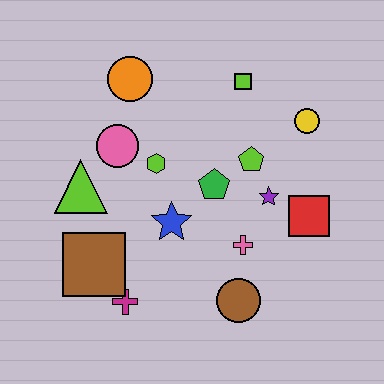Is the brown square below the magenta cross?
No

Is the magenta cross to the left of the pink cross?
Yes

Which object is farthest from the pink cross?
The orange circle is farthest from the pink cross.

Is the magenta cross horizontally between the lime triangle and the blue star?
Yes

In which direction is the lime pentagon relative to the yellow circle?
The lime pentagon is to the left of the yellow circle.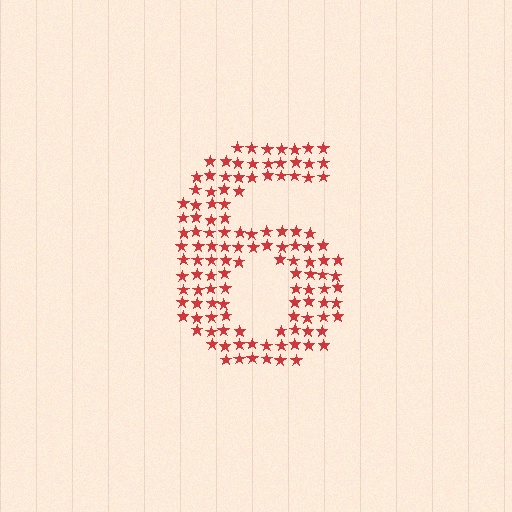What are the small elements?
The small elements are stars.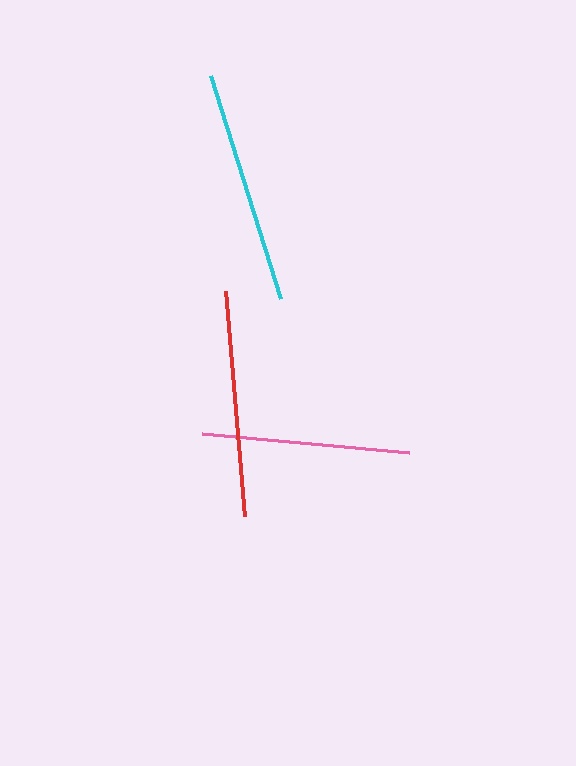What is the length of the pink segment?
The pink segment is approximately 208 pixels long.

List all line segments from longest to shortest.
From longest to shortest: cyan, red, pink.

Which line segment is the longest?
The cyan line is the longest at approximately 235 pixels.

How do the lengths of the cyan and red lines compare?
The cyan and red lines are approximately the same length.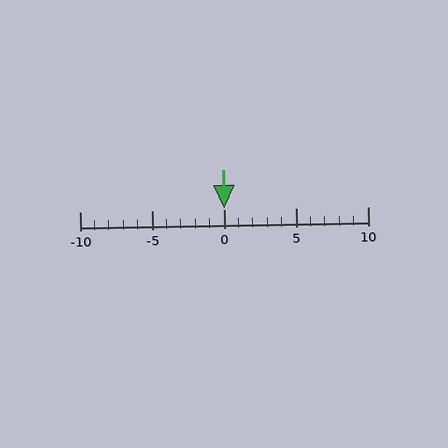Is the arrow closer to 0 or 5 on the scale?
The arrow is closer to 0.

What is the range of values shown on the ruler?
The ruler shows values from -10 to 10.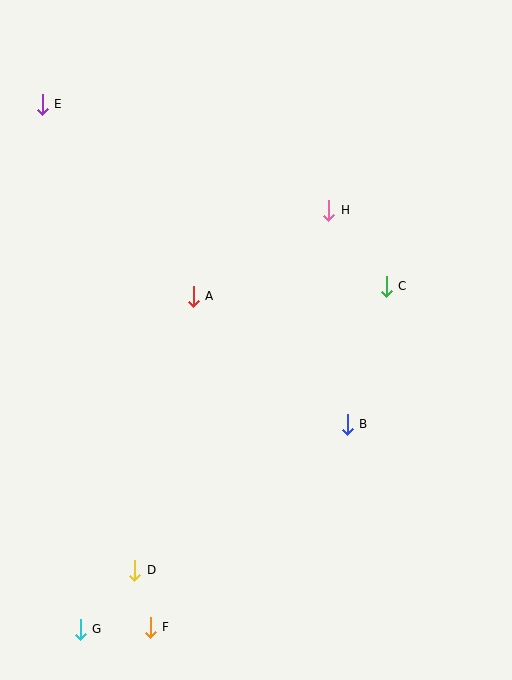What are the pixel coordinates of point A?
Point A is at (193, 296).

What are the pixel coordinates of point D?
Point D is at (135, 570).